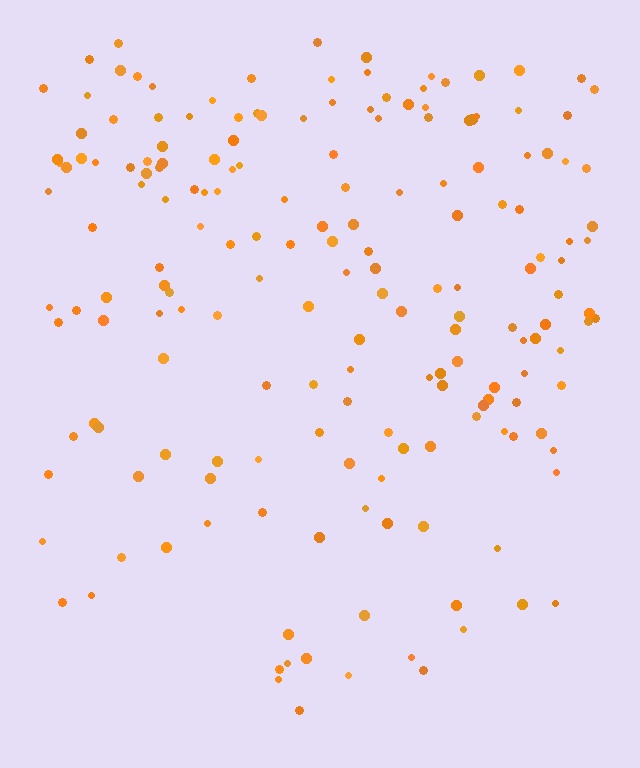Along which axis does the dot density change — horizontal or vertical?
Vertical.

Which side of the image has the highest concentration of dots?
The top.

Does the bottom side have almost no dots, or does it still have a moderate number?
Still a moderate number, just noticeably fewer than the top.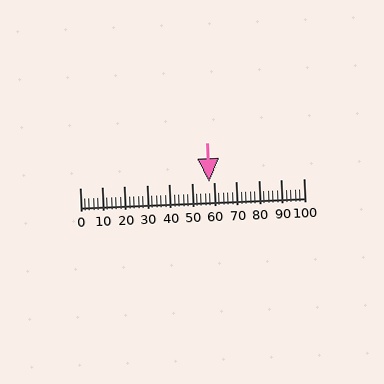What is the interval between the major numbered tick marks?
The major tick marks are spaced 10 units apart.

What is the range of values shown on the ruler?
The ruler shows values from 0 to 100.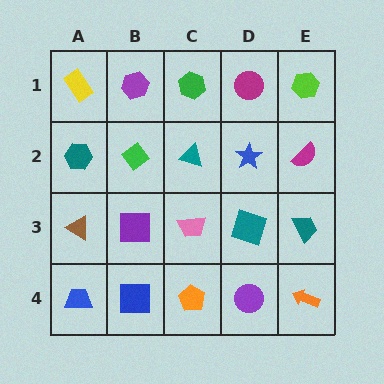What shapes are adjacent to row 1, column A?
A teal hexagon (row 2, column A), a purple hexagon (row 1, column B).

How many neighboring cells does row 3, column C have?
4.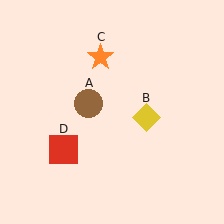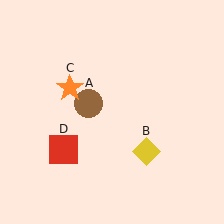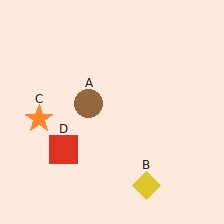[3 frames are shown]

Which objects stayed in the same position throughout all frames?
Brown circle (object A) and red square (object D) remained stationary.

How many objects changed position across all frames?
2 objects changed position: yellow diamond (object B), orange star (object C).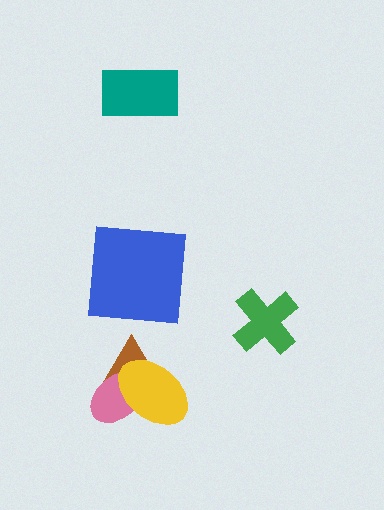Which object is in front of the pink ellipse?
The yellow ellipse is in front of the pink ellipse.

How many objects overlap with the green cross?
0 objects overlap with the green cross.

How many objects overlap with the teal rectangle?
0 objects overlap with the teal rectangle.